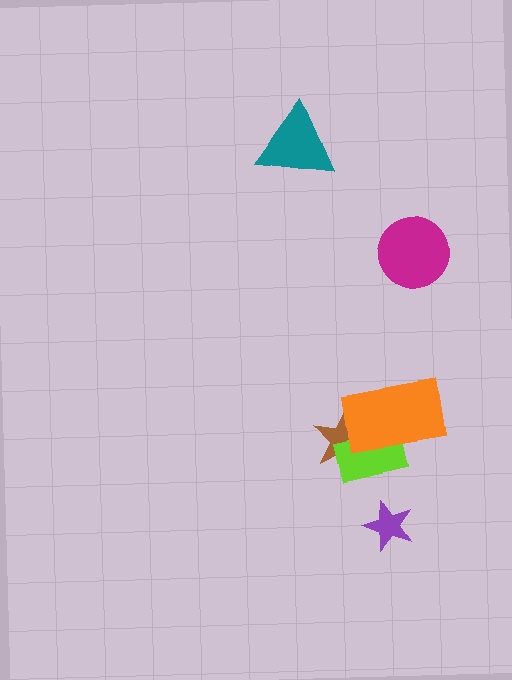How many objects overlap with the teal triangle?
0 objects overlap with the teal triangle.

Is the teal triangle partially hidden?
No, no other shape covers it.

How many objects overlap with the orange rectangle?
2 objects overlap with the orange rectangle.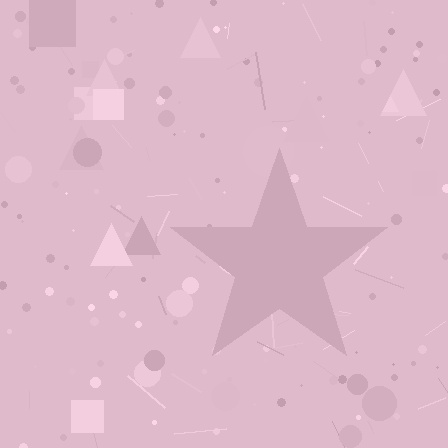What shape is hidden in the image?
A star is hidden in the image.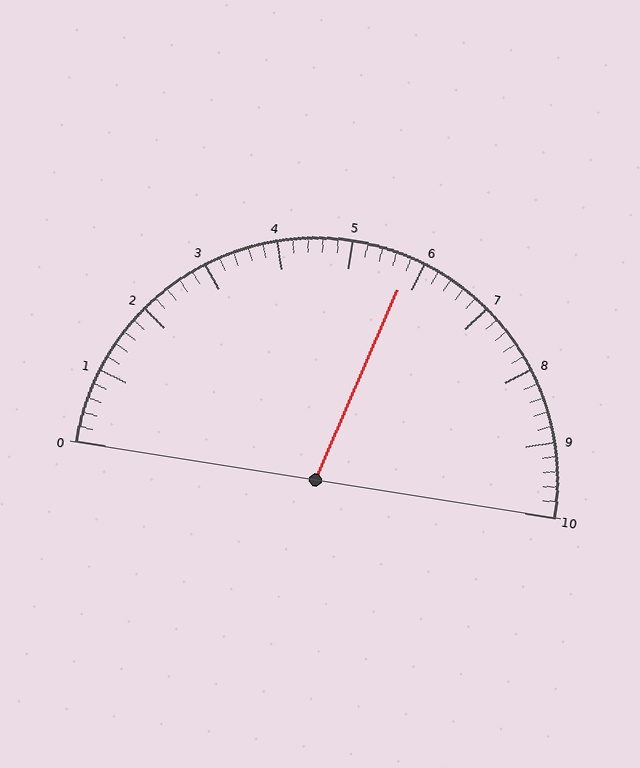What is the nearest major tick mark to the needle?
The nearest major tick mark is 6.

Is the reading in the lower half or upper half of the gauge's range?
The reading is in the upper half of the range (0 to 10).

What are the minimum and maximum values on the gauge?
The gauge ranges from 0 to 10.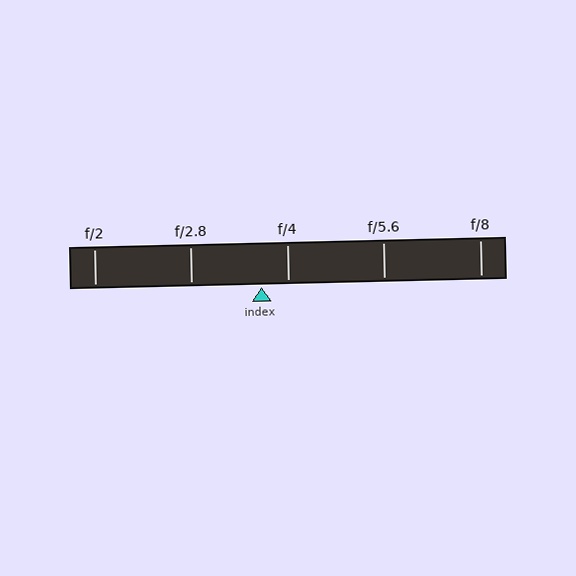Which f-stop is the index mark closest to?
The index mark is closest to f/4.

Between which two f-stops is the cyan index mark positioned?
The index mark is between f/2.8 and f/4.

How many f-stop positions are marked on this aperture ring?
There are 5 f-stop positions marked.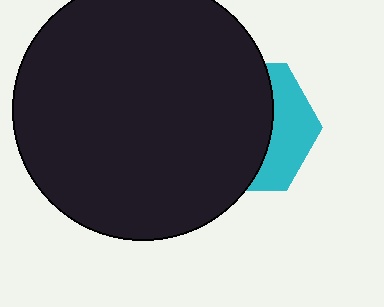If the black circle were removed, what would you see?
You would see the complete cyan hexagon.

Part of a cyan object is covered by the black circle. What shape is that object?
It is a hexagon.